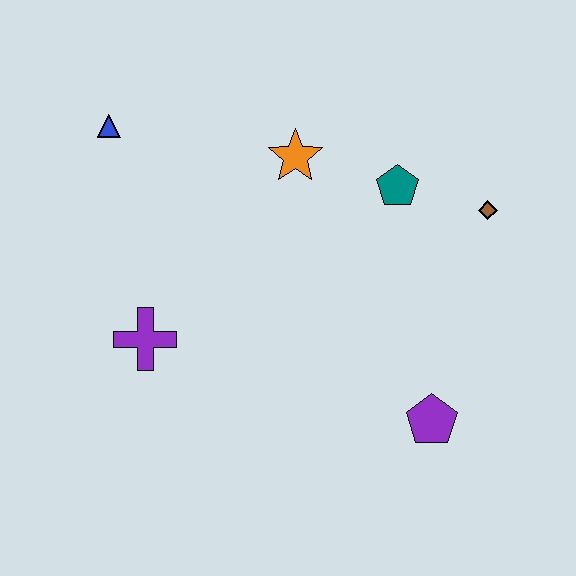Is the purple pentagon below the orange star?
Yes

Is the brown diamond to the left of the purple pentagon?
No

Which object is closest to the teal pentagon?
The brown diamond is closest to the teal pentagon.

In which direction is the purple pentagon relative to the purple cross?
The purple pentagon is to the right of the purple cross.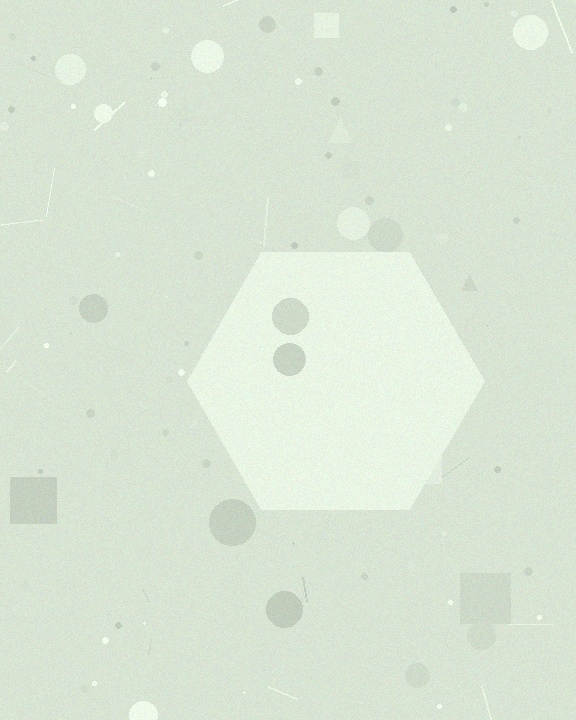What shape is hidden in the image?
A hexagon is hidden in the image.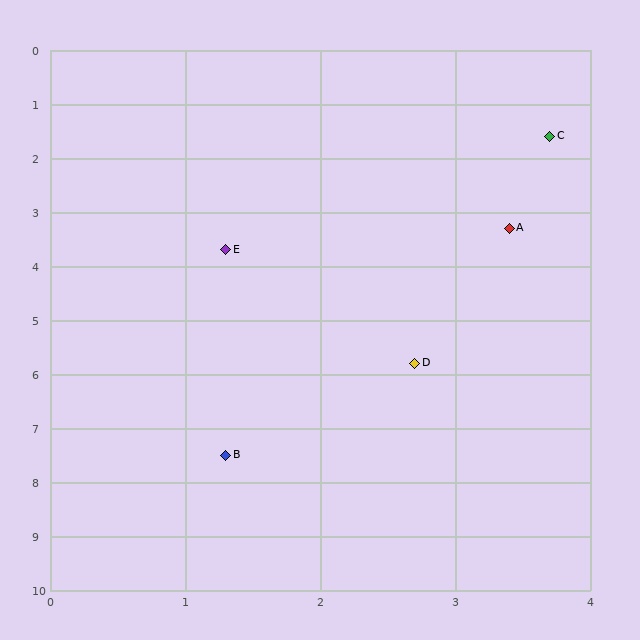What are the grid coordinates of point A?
Point A is at approximately (3.4, 3.3).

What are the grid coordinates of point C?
Point C is at approximately (3.7, 1.6).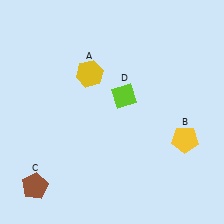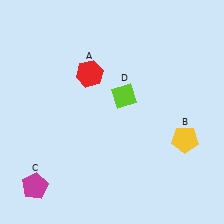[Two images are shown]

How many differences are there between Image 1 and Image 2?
There are 2 differences between the two images.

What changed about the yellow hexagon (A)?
In Image 1, A is yellow. In Image 2, it changed to red.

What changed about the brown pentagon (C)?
In Image 1, C is brown. In Image 2, it changed to magenta.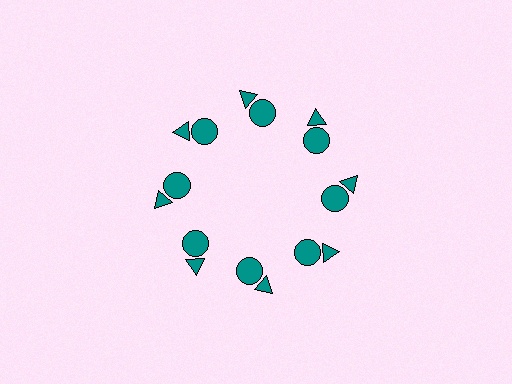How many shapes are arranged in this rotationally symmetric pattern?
There are 16 shapes, arranged in 8 groups of 2.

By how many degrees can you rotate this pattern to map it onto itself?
The pattern maps onto itself every 45 degrees of rotation.